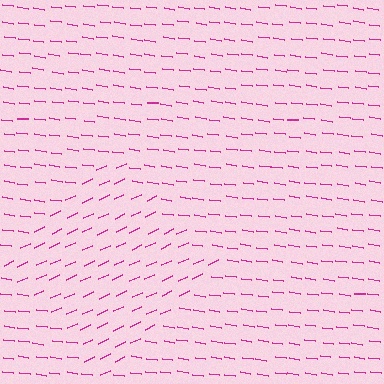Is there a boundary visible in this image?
Yes, there is a texture boundary formed by a change in line orientation.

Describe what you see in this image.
The image is filled with small magenta line segments. A diamond region in the image has lines oriented differently from the surrounding lines, creating a visible texture boundary.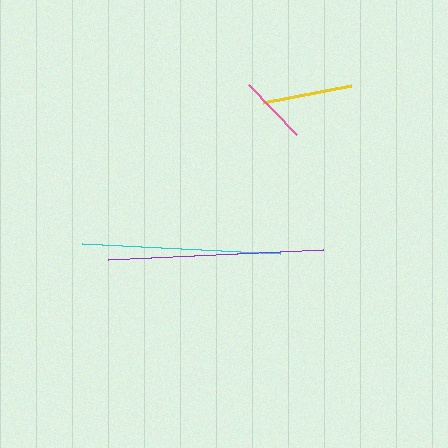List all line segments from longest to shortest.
From longest to shortest: purple, cyan, yellow, pink.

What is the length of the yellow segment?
The yellow segment is approximately 90 pixels long.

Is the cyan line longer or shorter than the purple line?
The purple line is longer than the cyan line.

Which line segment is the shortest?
The pink line is the shortest at approximately 70 pixels.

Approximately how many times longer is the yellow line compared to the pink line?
The yellow line is approximately 1.3 times the length of the pink line.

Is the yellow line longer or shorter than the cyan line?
The cyan line is longer than the yellow line.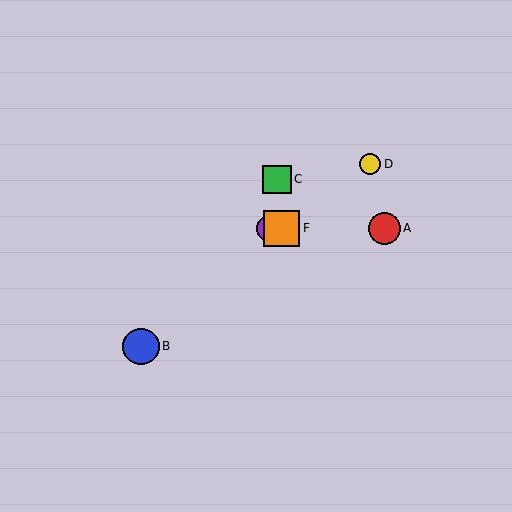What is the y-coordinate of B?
Object B is at y≈346.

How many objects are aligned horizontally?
3 objects (A, E, F) are aligned horizontally.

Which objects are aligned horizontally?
Objects A, E, F are aligned horizontally.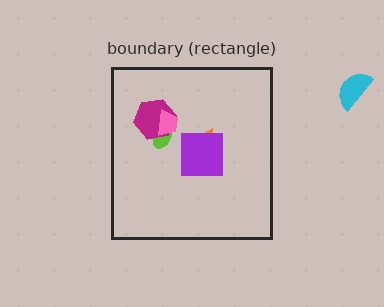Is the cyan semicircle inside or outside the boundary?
Outside.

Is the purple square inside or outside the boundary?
Inside.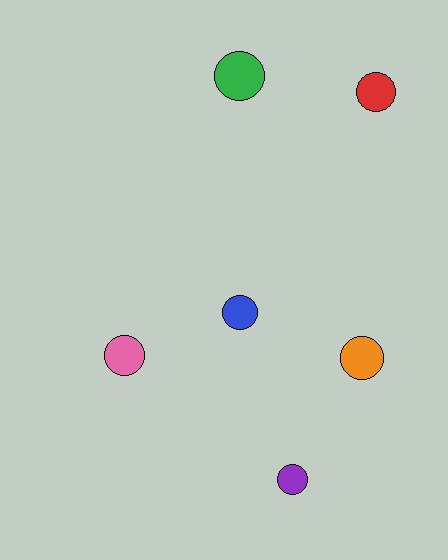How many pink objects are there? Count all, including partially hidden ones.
There is 1 pink object.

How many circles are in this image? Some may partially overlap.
There are 6 circles.